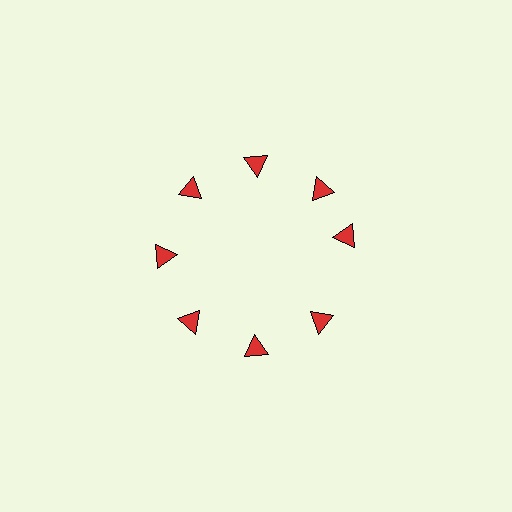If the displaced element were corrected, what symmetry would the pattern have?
It would have 8-fold rotational symmetry — the pattern would map onto itself every 45 degrees.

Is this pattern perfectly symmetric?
No. The 8 red triangles are arranged in a ring, but one element near the 3 o'clock position is rotated out of alignment along the ring, breaking the 8-fold rotational symmetry.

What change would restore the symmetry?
The symmetry would be restored by rotating it back into even spacing with its neighbors so that all 8 triangles sit at equal angles and equal distance from the center.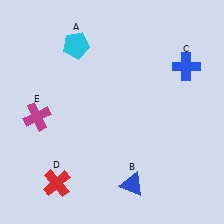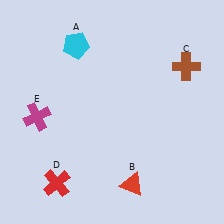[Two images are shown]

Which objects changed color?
B changed from blue to red. C changed from blue to brown.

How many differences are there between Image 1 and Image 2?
There are 2 differences between the two images.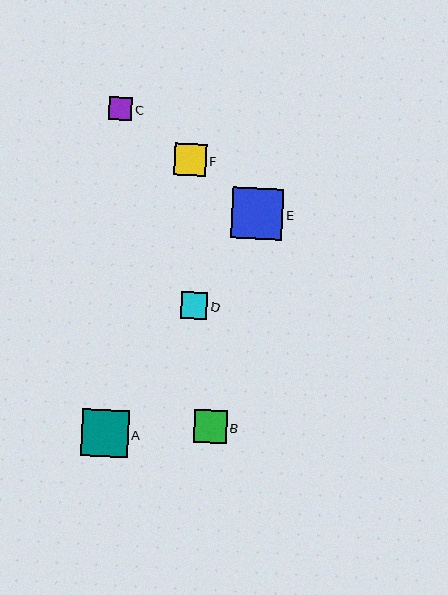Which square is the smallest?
Square C is the smallest with a size of approximately 23 pixels.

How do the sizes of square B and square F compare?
Square B and square F are approximately the same size.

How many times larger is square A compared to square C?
Square A is approximately 2.0 times the size of square C.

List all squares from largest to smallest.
From largest to smallest: E, A, B, F, D, C.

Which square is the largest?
Square E is the largest with a size of approximately 52 pixels.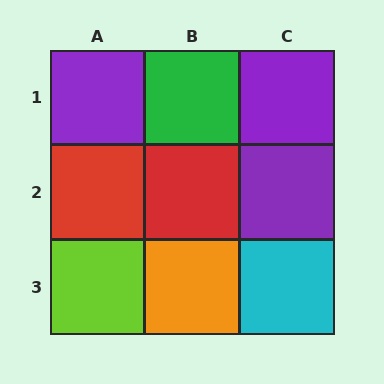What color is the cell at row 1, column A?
Purple.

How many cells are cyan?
1 cell is cyan.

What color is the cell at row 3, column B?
Orange.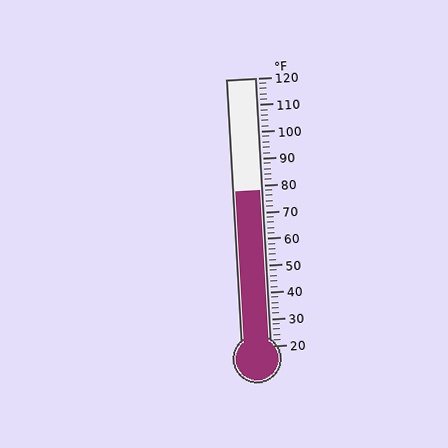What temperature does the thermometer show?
The thermometer shows approximately 78°F.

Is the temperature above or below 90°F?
The temperature is below 90°F.